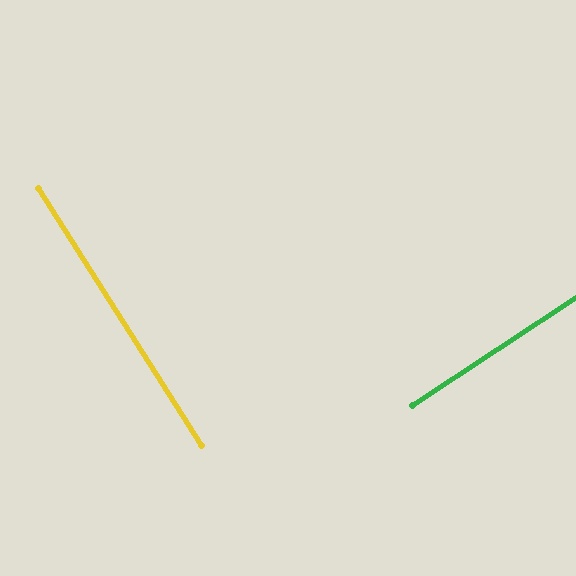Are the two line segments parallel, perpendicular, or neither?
Perpendicular — they meet at approximately 89°.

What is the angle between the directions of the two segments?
Approximately 89 degrees.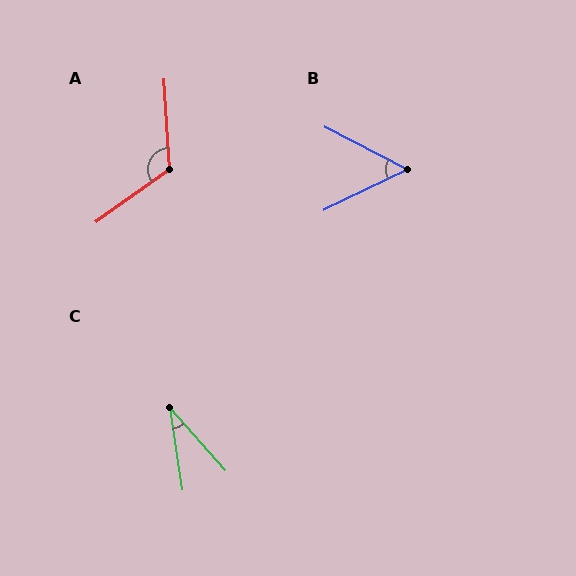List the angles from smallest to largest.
C (33°), B (54°), A (122°).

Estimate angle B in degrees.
Approximately 54 degrees.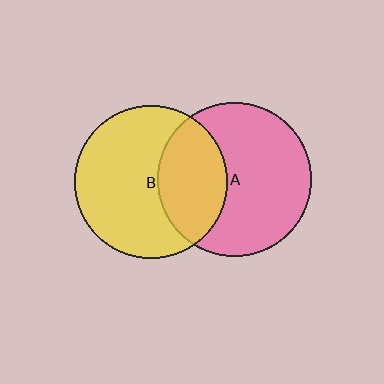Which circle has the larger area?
Circle A (pink).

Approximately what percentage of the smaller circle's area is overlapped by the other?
Approximately 35%.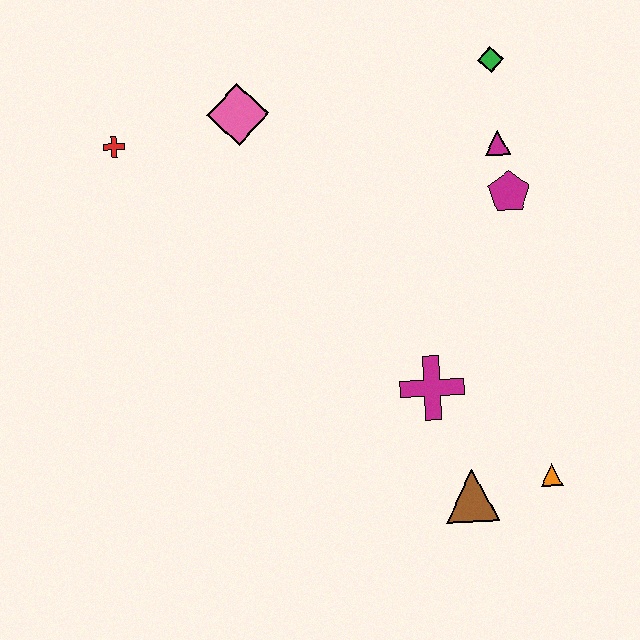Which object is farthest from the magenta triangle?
The red cross is farthest from the magenta triangle.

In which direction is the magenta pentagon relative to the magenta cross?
The magenta pentagon is above the magenta cross.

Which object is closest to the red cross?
The pink diamond is closest to the red cross.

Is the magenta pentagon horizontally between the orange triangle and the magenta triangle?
Yes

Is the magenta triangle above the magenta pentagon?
Yes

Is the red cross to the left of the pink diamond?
Yes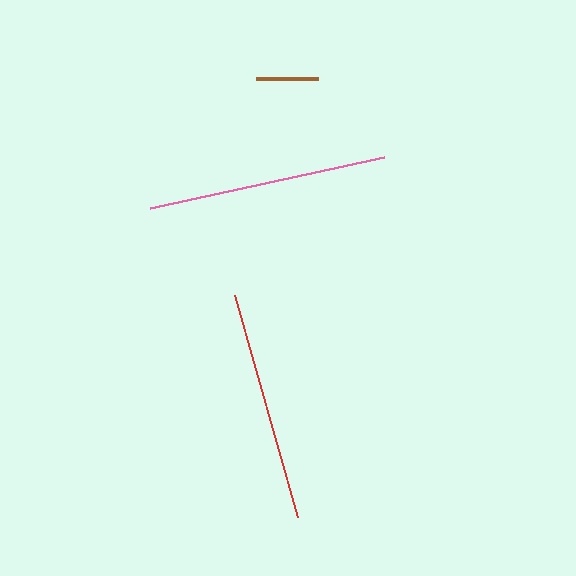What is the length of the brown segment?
The brown segment is approximately 62 pixels long.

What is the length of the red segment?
The red segment is approximately 230 pixels long.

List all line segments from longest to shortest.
From longest to shortest: pink, red, brown.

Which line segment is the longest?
The pink line is the longest at approximately 239 pixels.